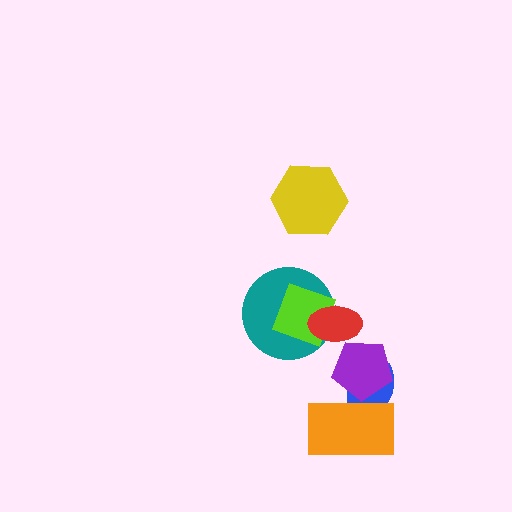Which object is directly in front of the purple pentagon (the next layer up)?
The orange rectangle is directly in front of the purple pentagon.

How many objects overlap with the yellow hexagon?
0 objects overlap with the yellow hexagon.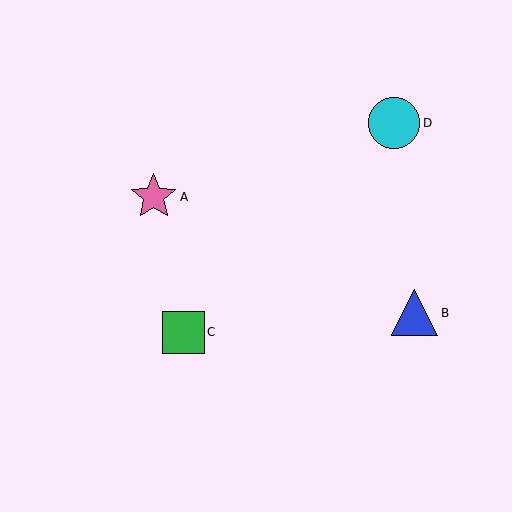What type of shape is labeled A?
Shape A is a pink star.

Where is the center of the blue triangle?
The center of the blue triangle is at (414, 313).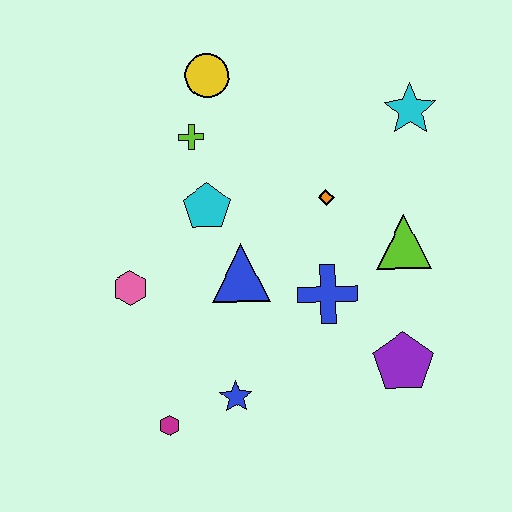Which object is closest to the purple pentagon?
The blue cross is closest to the purple pentagon.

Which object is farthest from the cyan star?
The magenta hexagon is farthest from the cyan star.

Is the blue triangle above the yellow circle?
No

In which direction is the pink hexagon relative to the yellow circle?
The pink hexagon is below the yellow circle.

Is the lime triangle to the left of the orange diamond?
No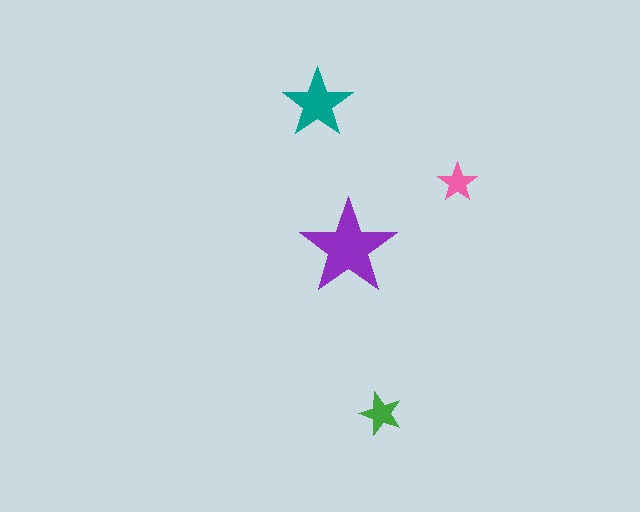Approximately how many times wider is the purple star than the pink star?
About 2.5 times wider.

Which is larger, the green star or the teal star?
The teal one.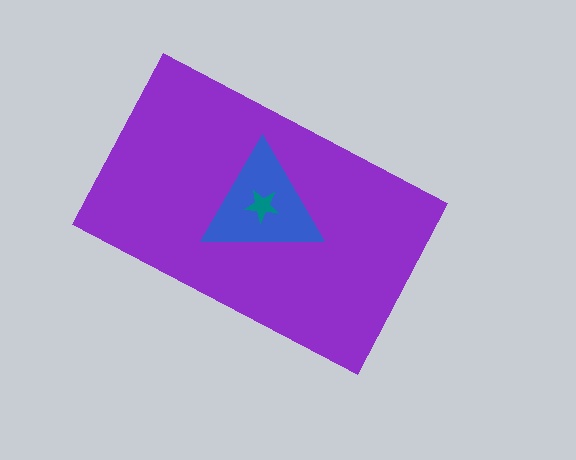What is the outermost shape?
The purple rectangle.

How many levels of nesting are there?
3.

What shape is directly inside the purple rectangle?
The blue triangle.